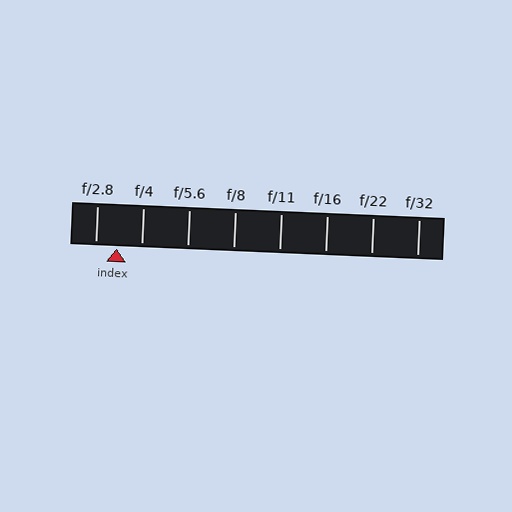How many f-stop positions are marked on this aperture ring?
There are 8 f-stop positions marked.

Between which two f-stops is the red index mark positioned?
The index mark is between f/2.8 and f/4.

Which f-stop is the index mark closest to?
The index mark is closest to f/2.8.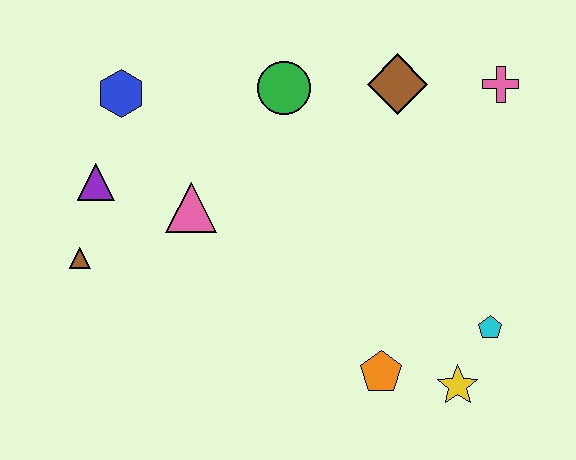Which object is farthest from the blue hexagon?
The yellow star is farthest from the blue hexagon.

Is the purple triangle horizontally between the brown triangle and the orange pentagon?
Yes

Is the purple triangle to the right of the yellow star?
No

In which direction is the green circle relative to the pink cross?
The green circle is to the left of the pink cross.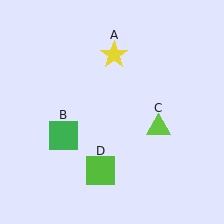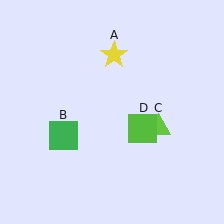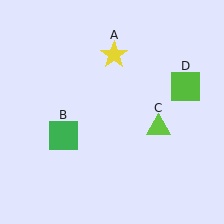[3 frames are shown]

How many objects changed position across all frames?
1 object changed position: lime square (object D).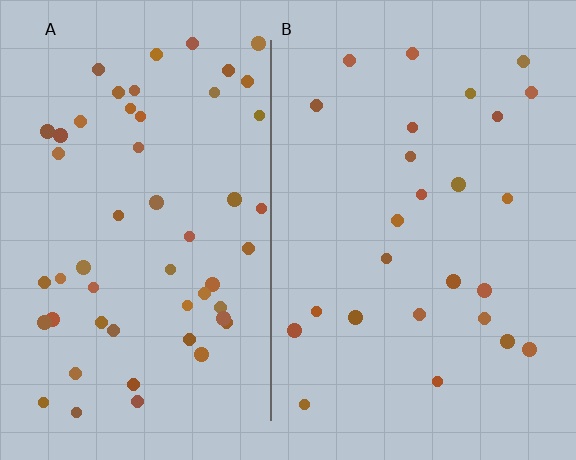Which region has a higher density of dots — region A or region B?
A (the left).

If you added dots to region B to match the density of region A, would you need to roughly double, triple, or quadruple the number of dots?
Approximately double.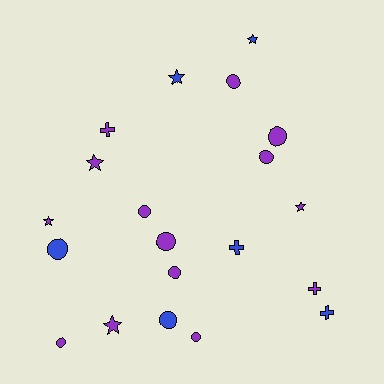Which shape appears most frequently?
Circle, with 10 objects.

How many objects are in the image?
There are 20 objects.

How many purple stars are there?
There are 4 purple stars.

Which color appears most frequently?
Purple, with 14 objects.